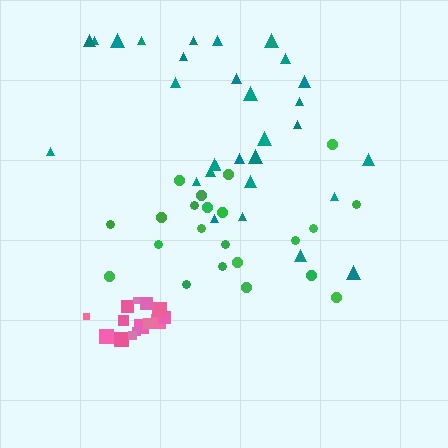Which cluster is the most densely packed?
Pink.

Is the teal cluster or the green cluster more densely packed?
Green.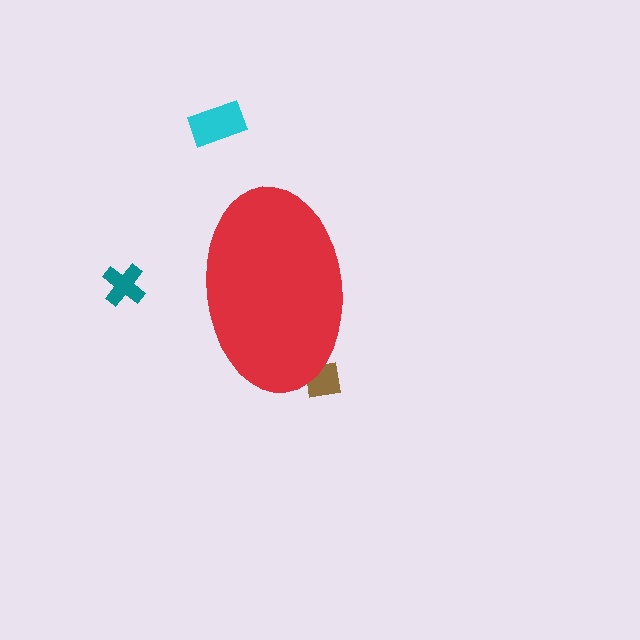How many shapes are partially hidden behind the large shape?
1 shape is partially hidden.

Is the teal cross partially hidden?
No, the teal cross is fully visible.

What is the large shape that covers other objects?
A red ellipse.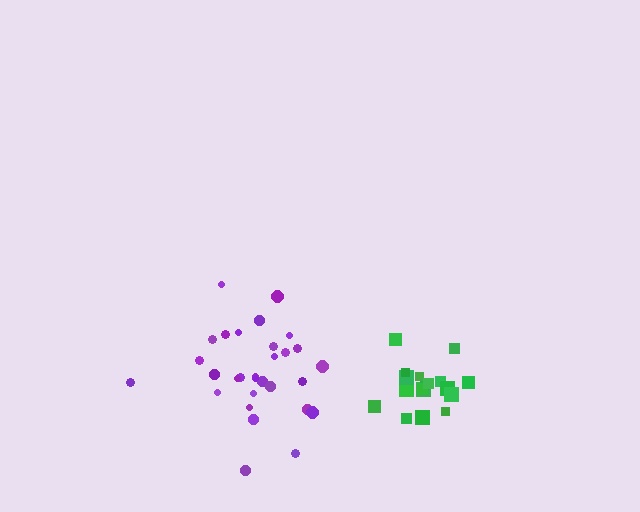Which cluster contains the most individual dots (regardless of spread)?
Purple (30).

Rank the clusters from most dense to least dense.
green, purple.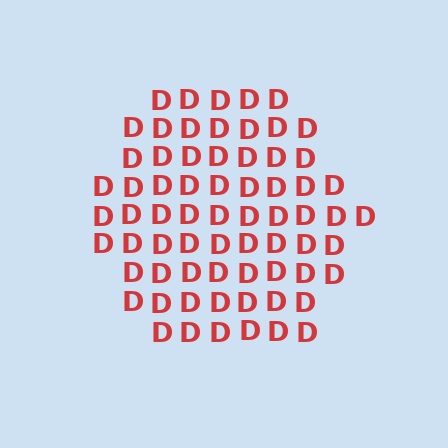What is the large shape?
The large shape is a hexagon.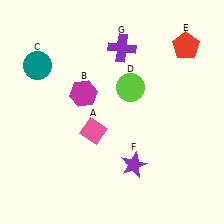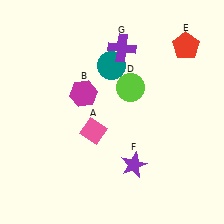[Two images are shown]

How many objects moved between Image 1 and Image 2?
1 object moved between the two images.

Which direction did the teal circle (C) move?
The teal circle (C) moved right.